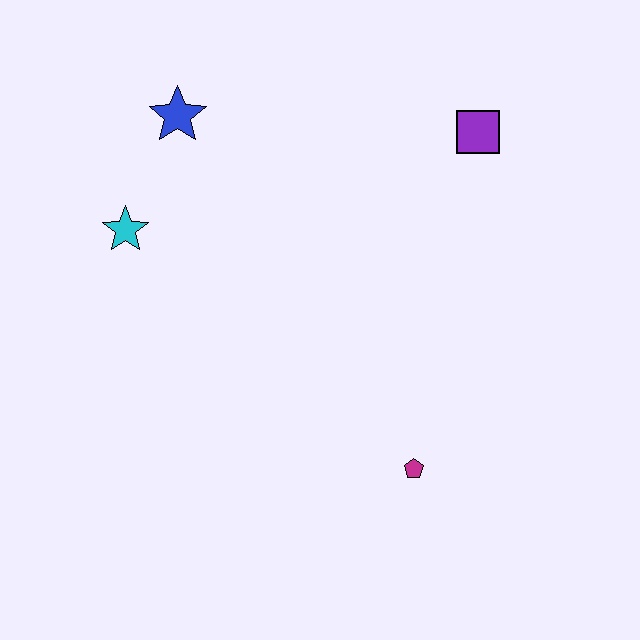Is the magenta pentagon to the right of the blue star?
Yes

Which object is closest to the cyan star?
The blue star is closest to the cyan star.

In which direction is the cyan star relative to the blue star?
The cyan star is below the blue star.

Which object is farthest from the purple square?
The cyan star is farthest from the purple square.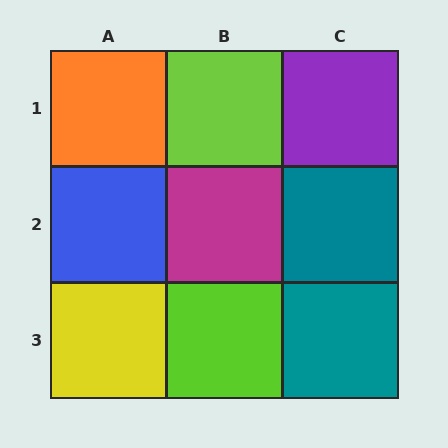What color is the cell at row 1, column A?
Orange.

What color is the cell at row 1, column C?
Purple.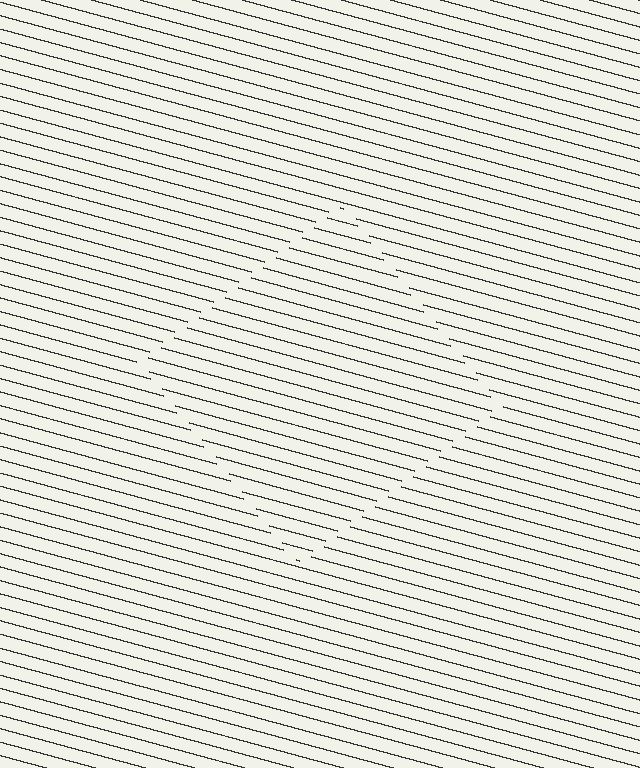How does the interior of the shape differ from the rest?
The interior of the shape contains the same grating, shifted by half a period — the contour is defined by the phase discontinuity where line-ends from the inner and outer gratings abut.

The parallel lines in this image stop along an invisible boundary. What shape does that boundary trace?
An illusory square. The interior of the shape contains the same grating, shifted by half a period — the contour is defined by the phase discontinuity where line-ends from the inner and outer gratings abut.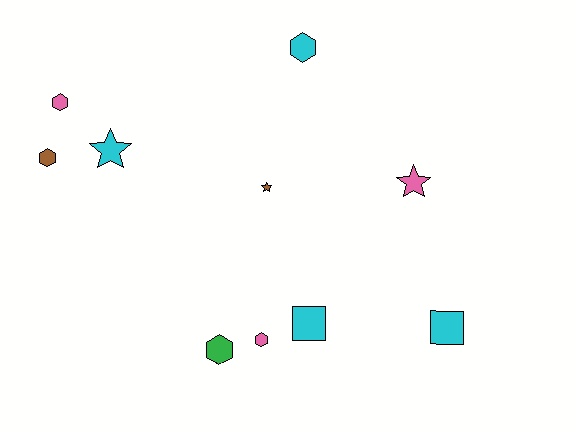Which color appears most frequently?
Cyan, with 4 objects.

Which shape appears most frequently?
Hexagon, with 5 objects.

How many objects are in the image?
There are 10 objects.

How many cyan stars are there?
There is 1 cyan star.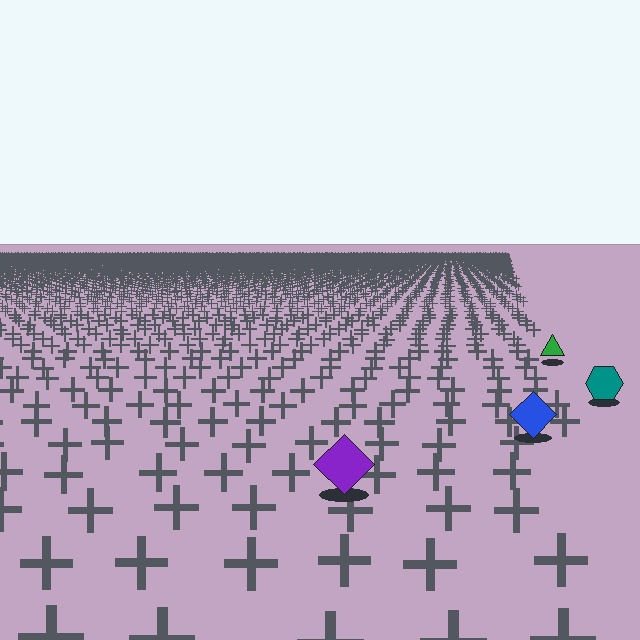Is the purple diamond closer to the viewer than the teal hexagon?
Yes. The purple diamond is closer — you can tell from the texture gradient: the ground texture is coarser near it.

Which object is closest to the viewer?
The purple diamond is closest. The texture marks near it are larger and more spread out.